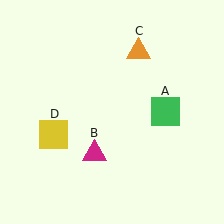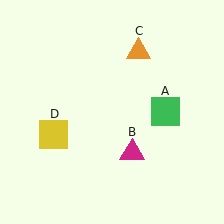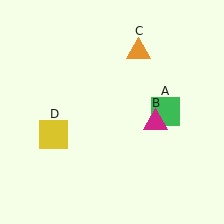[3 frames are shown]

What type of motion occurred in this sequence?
The magenta triangle (object B) rotated counterclockwise around the center of the scene.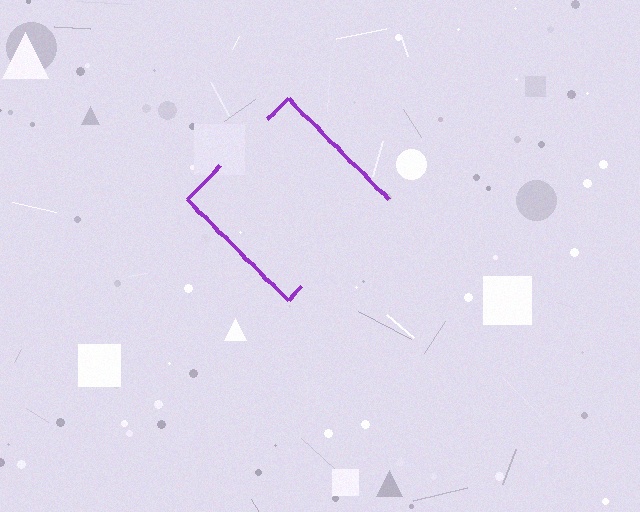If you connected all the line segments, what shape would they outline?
They would outline a diamond.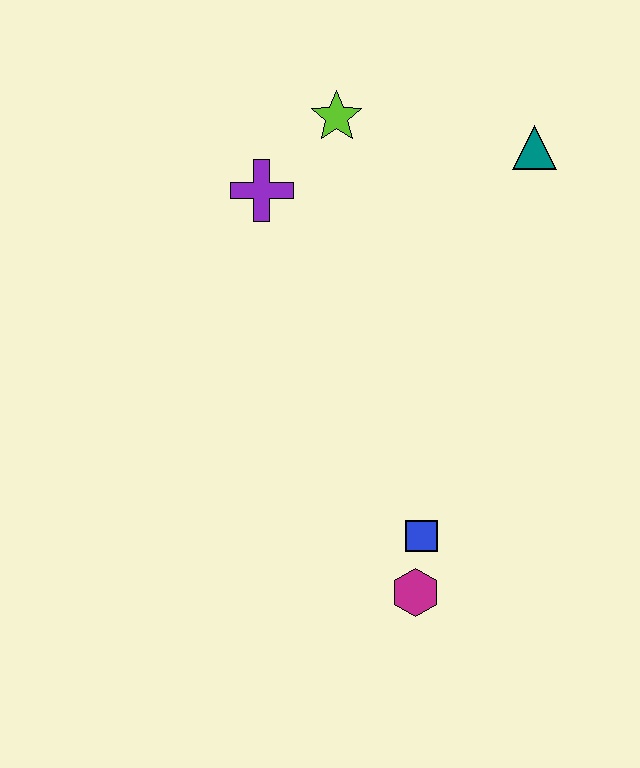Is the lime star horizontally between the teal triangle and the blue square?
No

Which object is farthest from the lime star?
The magenta hexagon is farthest from the lime star.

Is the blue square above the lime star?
No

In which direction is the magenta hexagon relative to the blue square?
The magenta hexagon is below the blue square.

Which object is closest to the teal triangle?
The lime star is closest to the teal triangle.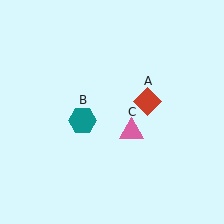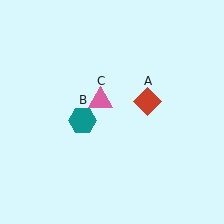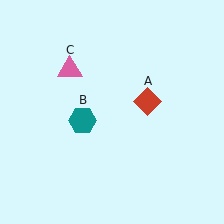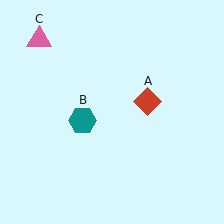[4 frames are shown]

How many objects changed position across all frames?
1 object changed position: pink triangle (object C).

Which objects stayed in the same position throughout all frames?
Red diamond (object A) and teal hexagon (object B) remained stationary.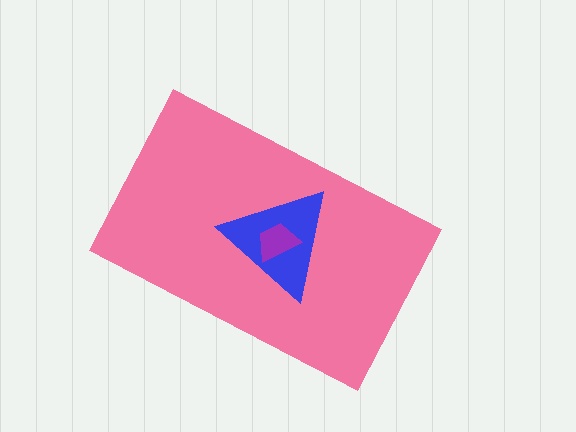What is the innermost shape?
The purple trapezoid.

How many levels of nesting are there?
3.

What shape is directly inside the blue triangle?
The purple trapezoid.